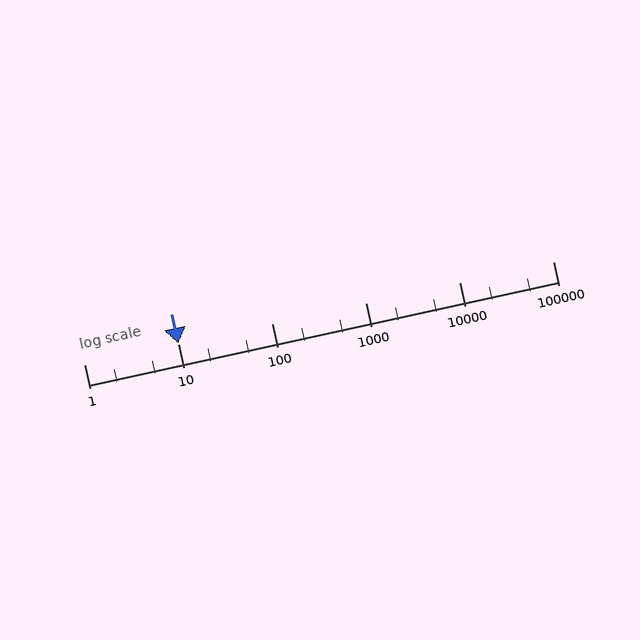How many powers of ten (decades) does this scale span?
The scale spans 5 decades, from 1 to 100000.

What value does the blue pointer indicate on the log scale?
The pointer indicates approximately 10.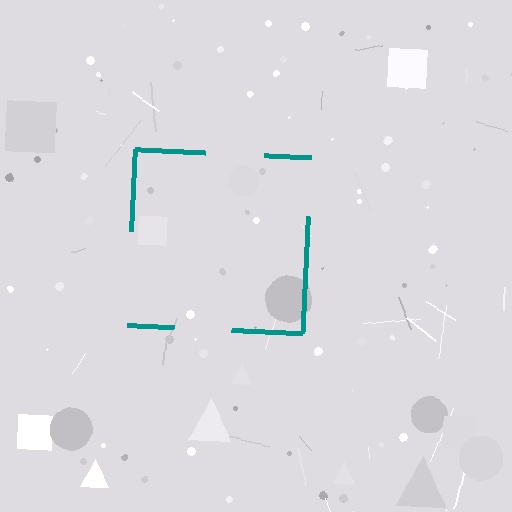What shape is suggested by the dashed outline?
The dashed outline suggests a square.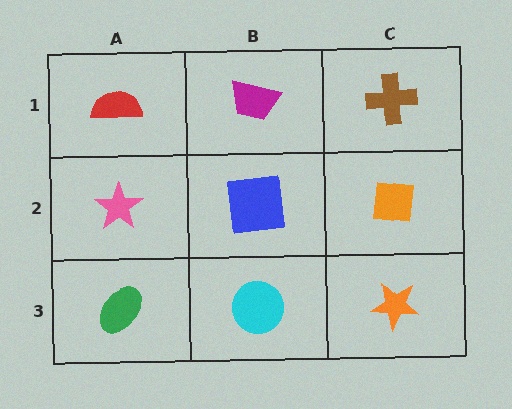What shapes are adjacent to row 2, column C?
A brown cross (row 1, column C), an orange star (row 3, column C), a blue square (row 2, column B).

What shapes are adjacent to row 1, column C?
An orange square (row 2, column C), a magenta trapezoid (row 1, column B).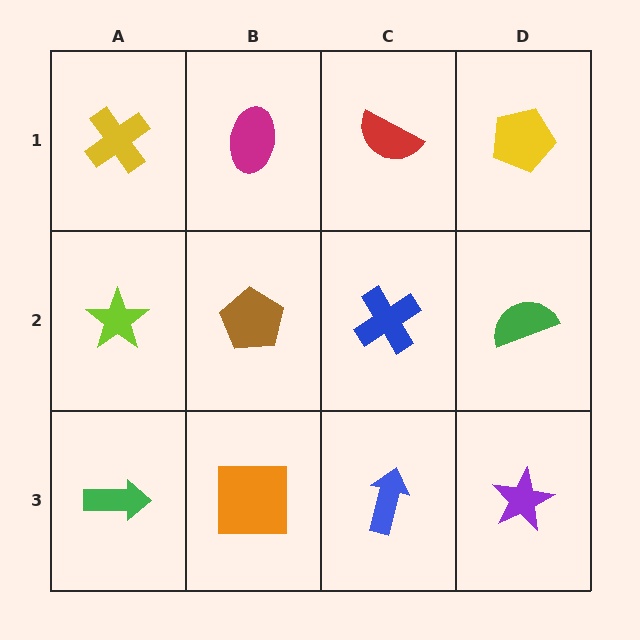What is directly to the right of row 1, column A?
A magenta ellipse.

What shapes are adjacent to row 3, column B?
A brown pentagon (row 2, column B), a green arrow (row 3, column A), a blue arrow (row 3, column C).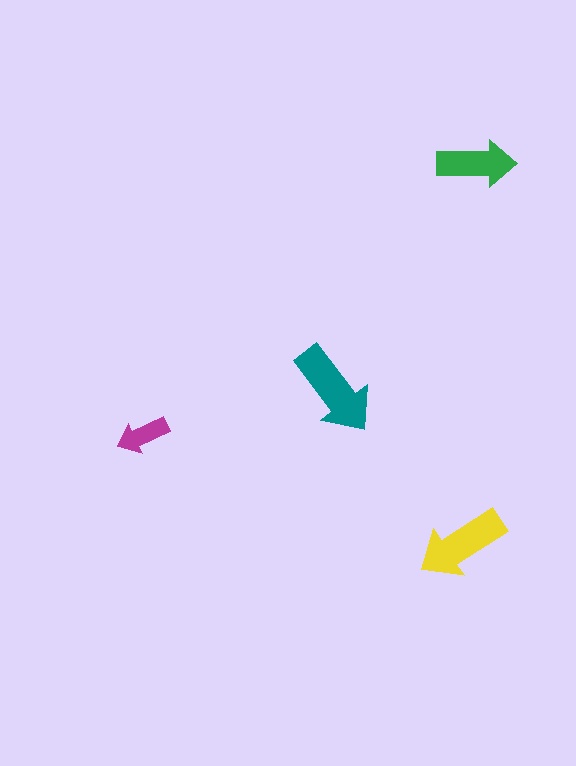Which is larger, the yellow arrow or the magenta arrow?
The yellow one.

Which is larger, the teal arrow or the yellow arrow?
The teal one.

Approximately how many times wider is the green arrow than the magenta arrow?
About 1.5 times wider.